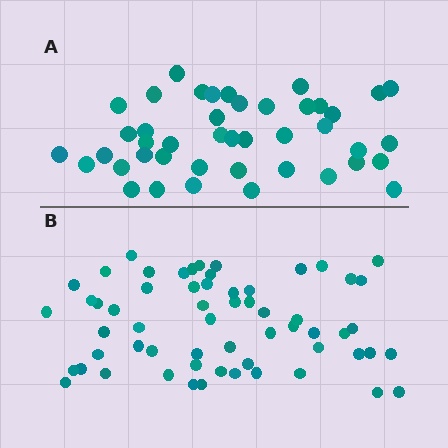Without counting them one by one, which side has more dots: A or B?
Region B (the bottom region) has more dots.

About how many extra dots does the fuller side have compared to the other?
Region B has approximately 15 more dots than region A.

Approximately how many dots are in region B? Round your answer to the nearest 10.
About 60 dots.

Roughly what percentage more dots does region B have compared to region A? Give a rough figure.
About 40% more.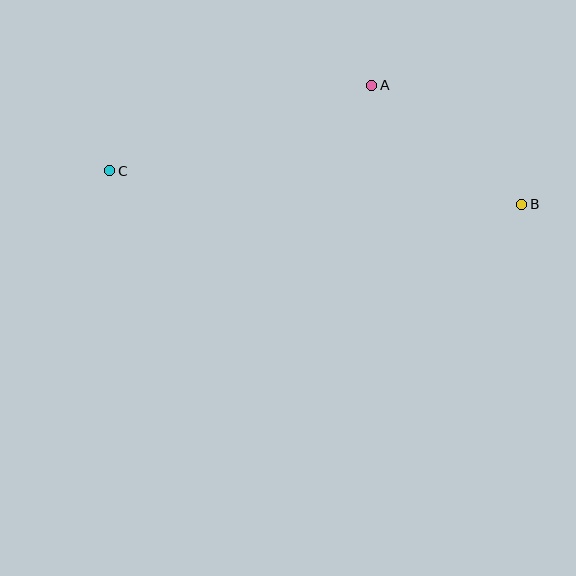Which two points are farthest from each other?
Points B and C are farthest from each other.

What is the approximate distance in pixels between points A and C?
The distance between A and C is approximately 275 pixels.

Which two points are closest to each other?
Points A and B are closest to each other.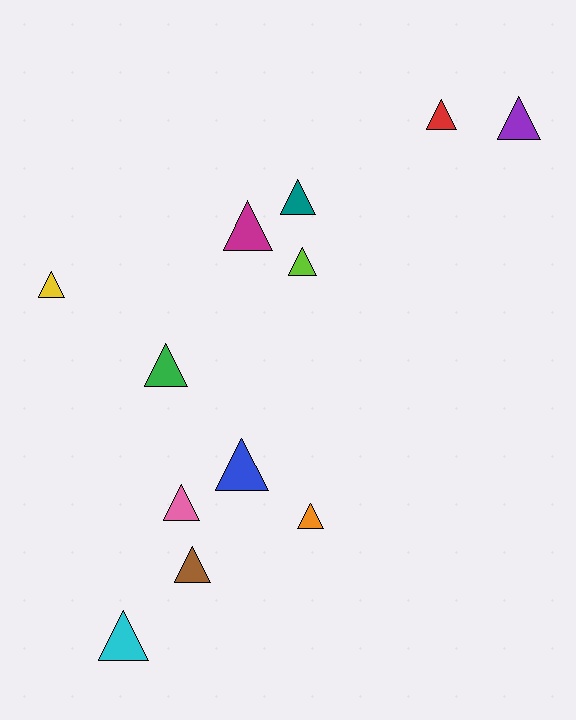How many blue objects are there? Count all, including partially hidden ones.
There is 1 blue object.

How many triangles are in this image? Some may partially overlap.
There are 12 triangles.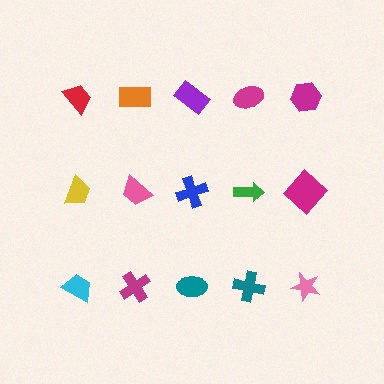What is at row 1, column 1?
A red trapezoid.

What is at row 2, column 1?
A yellow trapezoid.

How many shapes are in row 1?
5 shapes.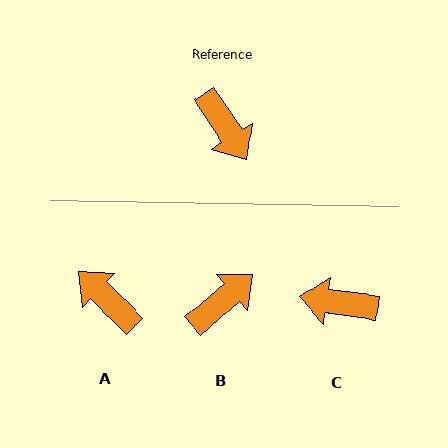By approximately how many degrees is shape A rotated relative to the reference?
Approximately 168 degrees clockwise.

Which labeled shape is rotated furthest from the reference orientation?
A, about 168 degrees away.